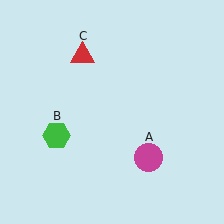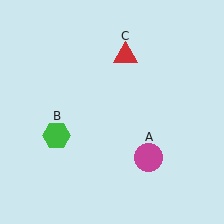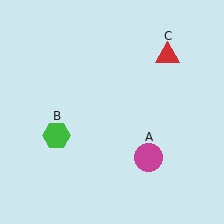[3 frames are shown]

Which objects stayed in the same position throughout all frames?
Magenta circle (object A) and green hexagon (object B) remained stationary.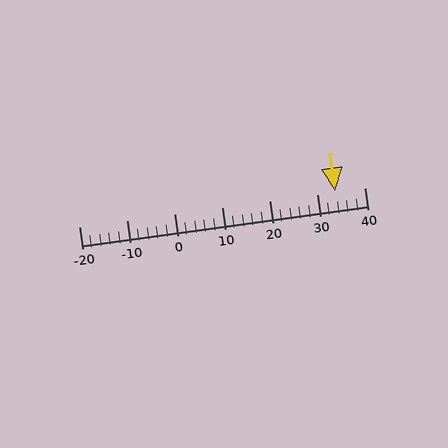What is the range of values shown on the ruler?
The ruler shows values from -20 to 40.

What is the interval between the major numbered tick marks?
The major tick marks are spaced 10 units apart.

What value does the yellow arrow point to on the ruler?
The yellow arrow points to approximately 34.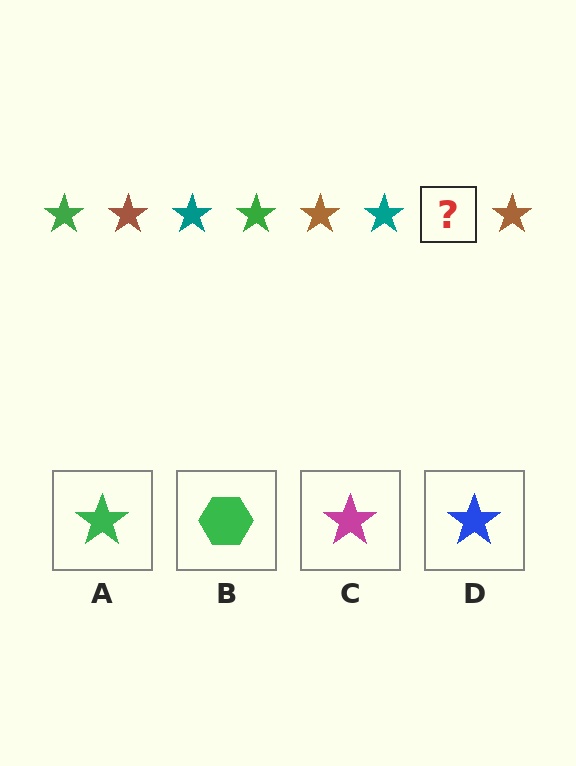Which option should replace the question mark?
Option A.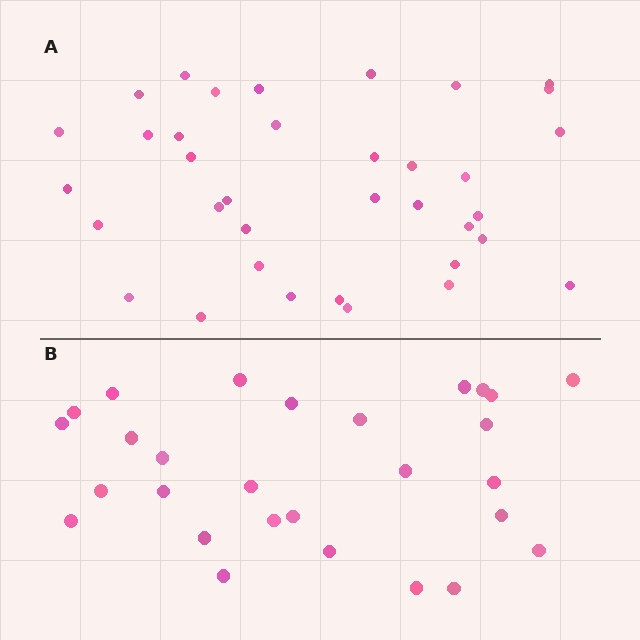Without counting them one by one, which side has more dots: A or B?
Region A (the top region) has more dots.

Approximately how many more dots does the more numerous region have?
Region A has roughly 8 or so more dots than region B.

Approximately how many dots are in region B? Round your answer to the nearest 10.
About 30 dots. (The exact count is 28, which rounds to 30.)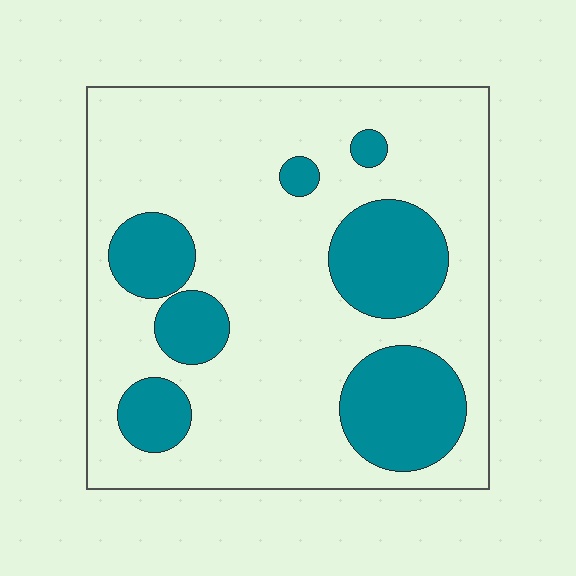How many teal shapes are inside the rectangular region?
7.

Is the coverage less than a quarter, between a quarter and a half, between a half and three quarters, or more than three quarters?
Between a quarter and a half.